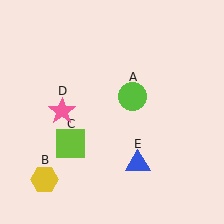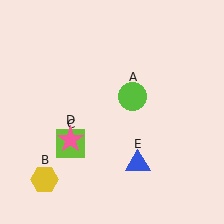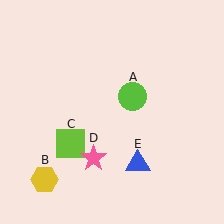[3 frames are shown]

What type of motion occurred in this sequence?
The pink star (object D) rotated counterclockwise around the center of the scene.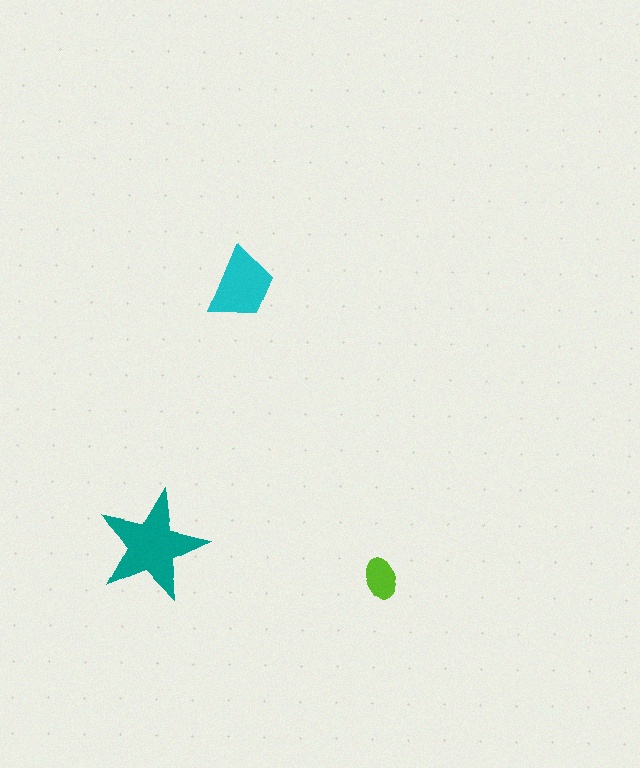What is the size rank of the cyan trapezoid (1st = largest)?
2nd.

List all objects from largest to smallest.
The teal star, the cyan trapezoid, the lime ellipse.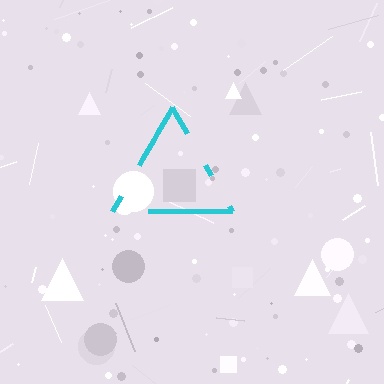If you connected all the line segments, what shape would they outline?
They would outline a triangle.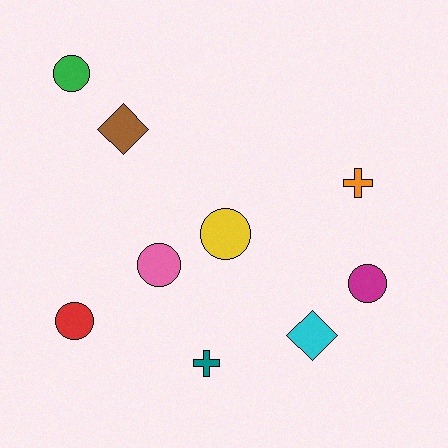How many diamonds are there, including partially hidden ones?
There are 2 diamonds.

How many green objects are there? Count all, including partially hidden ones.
There is 1 green object.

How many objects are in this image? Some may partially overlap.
There are 9 objects.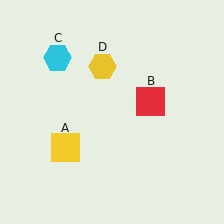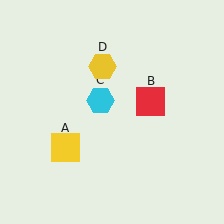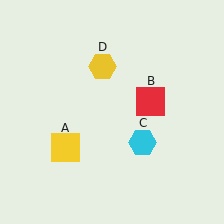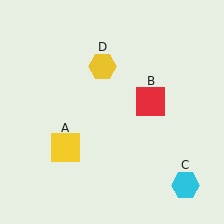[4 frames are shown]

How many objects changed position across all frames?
1 object changed position: cyan hexagon (object C).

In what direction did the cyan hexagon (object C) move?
The cyan hexagon (object C) moved down and to the right.